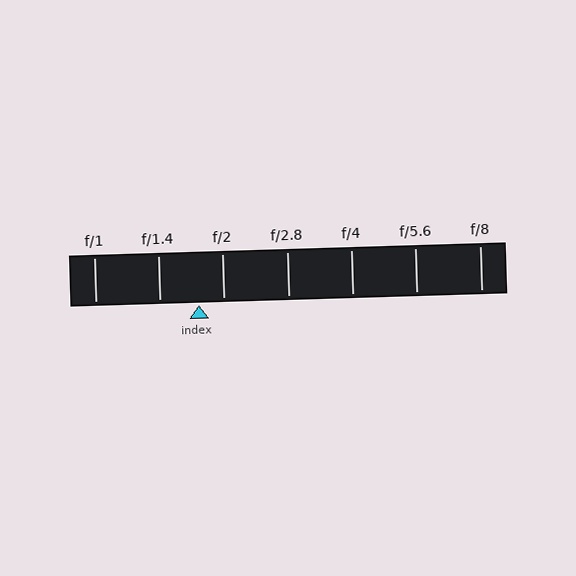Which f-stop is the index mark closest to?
The index mark is closest to f/2.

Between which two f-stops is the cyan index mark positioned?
The index mark is between f/1.4 and f/2.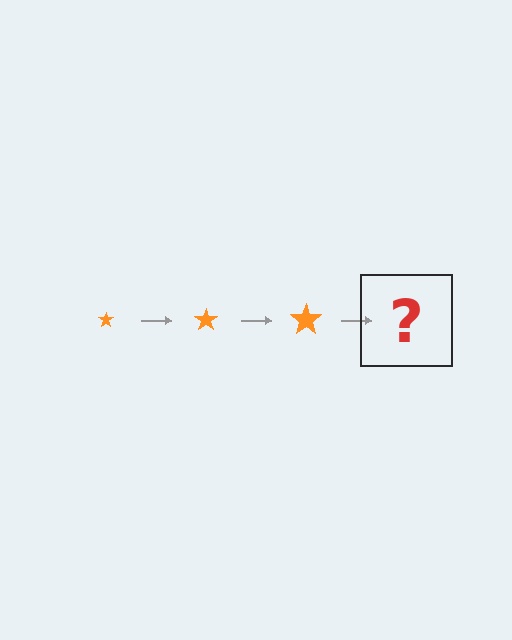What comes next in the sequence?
The next element should be an orange star, larger than the previous one.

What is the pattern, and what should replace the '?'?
The pattern is that the star gets progressively larger each step. The '?' should be an orange star, larger than the previous one.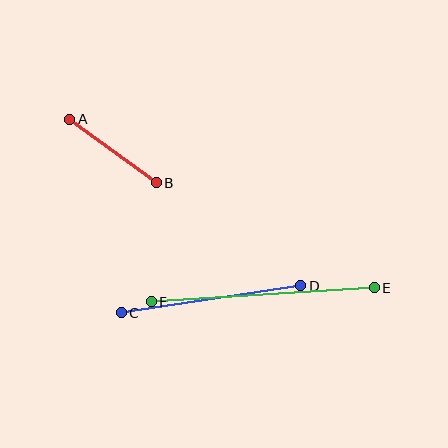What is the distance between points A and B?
The distance is approximately 108 pixels.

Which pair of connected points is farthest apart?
Points E and F are farthest apart.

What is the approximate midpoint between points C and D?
The midpoint is at approximately (211, 299) pixels.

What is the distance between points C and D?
The distance is approximately 182 pixels.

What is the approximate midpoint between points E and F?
The midpoint is at approximately (263, 295) pixels.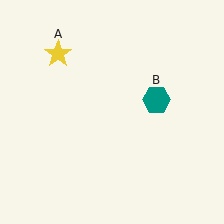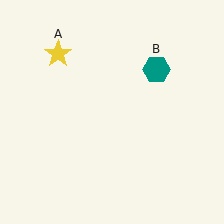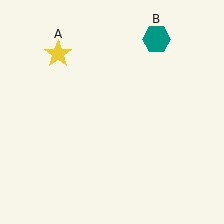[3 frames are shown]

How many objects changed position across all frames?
1 object changed position: teal hexagon (object B).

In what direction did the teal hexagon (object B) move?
The teal hexagon (object B) moved up.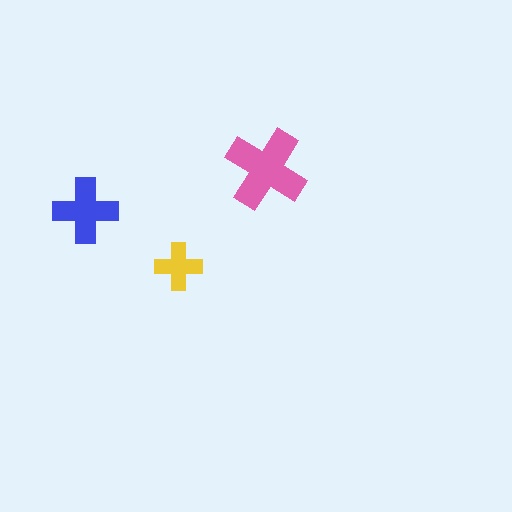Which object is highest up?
The pink cross is topmost.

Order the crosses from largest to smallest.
the pink one, the blue one, the yellow one.